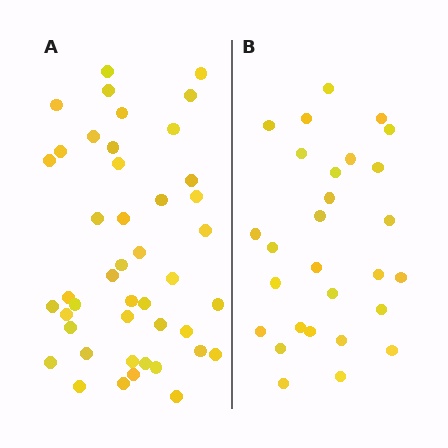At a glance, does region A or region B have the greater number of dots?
Region A (the left region) has more dots.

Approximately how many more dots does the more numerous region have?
Region A has approximately 15 more dots than region B.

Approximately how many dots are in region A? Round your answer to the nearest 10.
About 40 dots. (The exact count is 44, which rounds to 40.)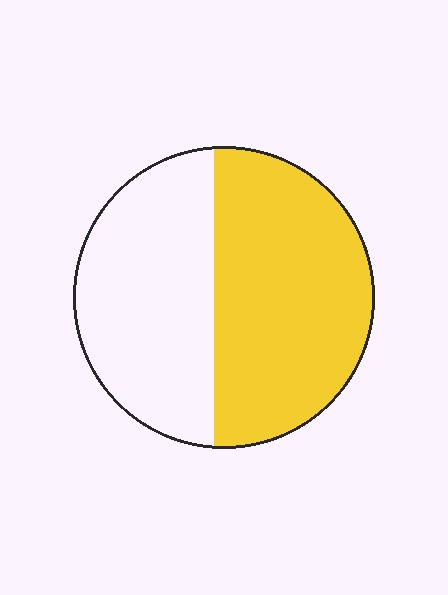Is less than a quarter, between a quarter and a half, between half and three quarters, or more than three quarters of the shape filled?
Between half and three quarters.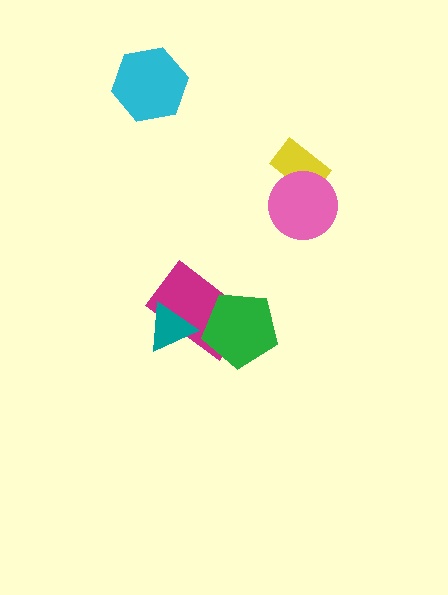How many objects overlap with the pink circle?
1 object overlaps with the pink circle.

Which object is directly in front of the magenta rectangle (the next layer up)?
The teal triangle is directly in front of the magenta rectangle.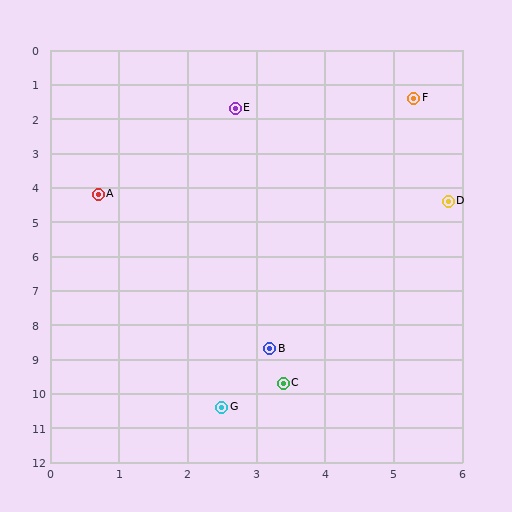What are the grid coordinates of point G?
Point G is at approximately (2.5, 10.4).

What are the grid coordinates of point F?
Point F is at approximately (5.3, 1.4).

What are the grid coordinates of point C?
Point C is at approximately (3.4, 9.7).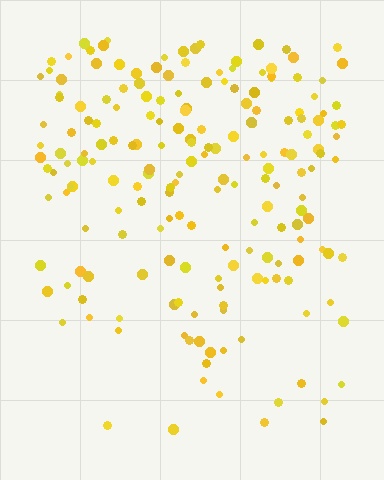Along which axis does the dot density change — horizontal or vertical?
Vertical.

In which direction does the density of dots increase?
From bottom to top, with the top side densest.